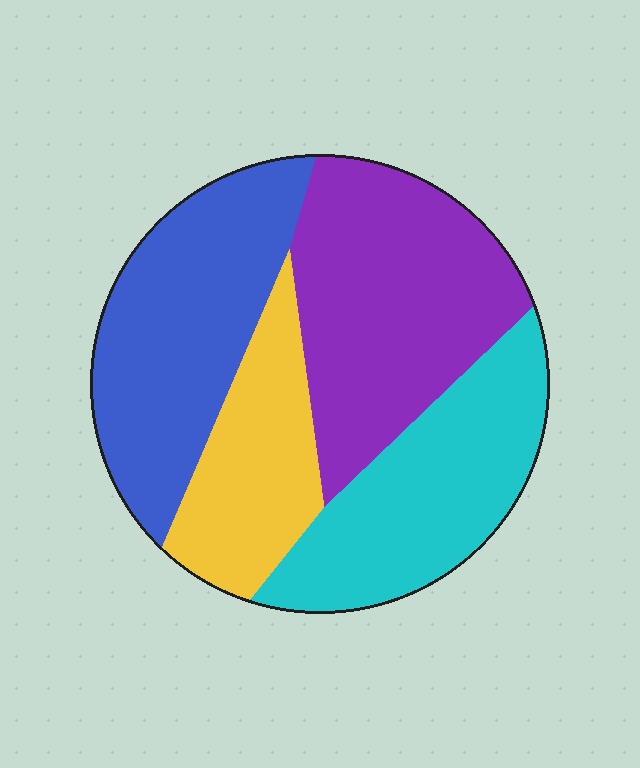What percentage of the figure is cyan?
Cyan takes up about one quarter (1/4) of the figure.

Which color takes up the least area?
Yellow, at roughly 15%.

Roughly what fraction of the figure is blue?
Blue takes up between a sixth and a third of the figure.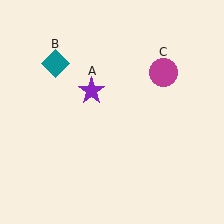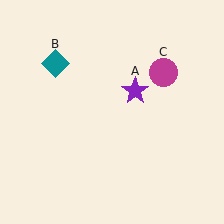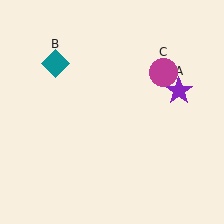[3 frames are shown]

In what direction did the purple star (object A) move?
The purple star (object A) moved right.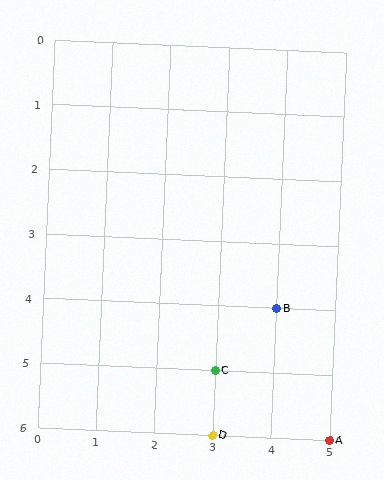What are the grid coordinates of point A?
Point A is at grid coordinates (5, 6).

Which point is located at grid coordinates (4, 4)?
Point B is at (4, 4).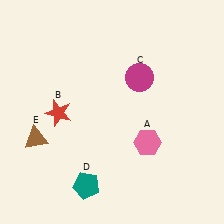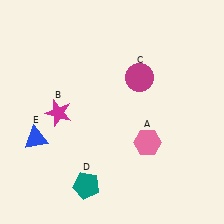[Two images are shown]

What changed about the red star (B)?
In Image 1, B is red. In Image 2, it changed to magenta.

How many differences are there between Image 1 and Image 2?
There are 2 differences between the two images.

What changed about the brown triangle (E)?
In Image 1, E is brown. In Image 2, it changed to blue.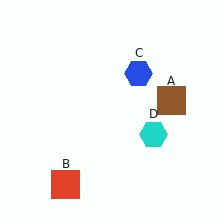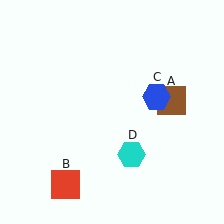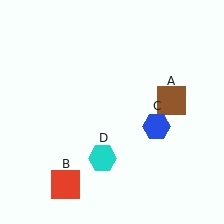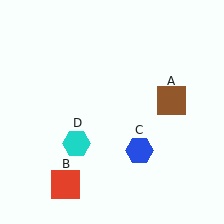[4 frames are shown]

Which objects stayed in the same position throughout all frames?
Brown square (object A) and red square (object B) remained stationary.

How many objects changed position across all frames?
2 objects changed position: blue hexagon (object C), cyan hexagon (object D).